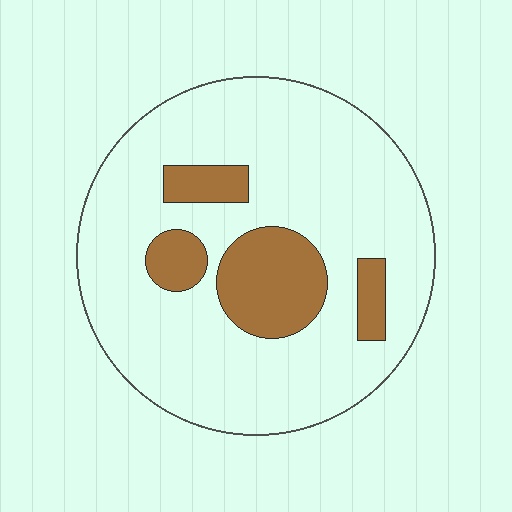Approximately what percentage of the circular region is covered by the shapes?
Approximately 20%.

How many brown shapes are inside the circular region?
4.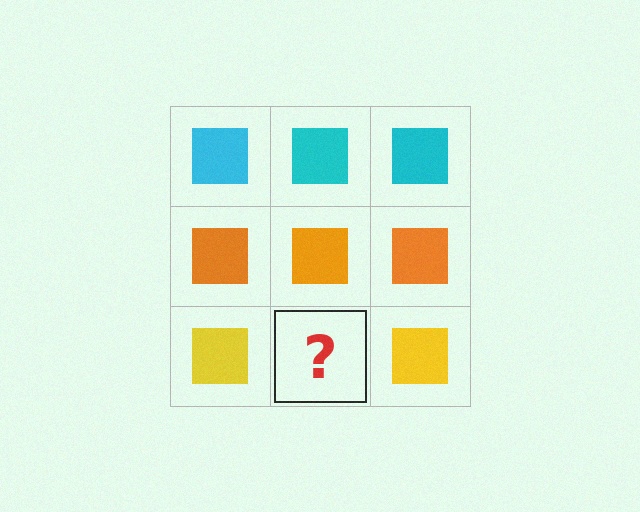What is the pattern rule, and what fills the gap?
The rule is that each row has a consistent color. The gap should be filled with a yellow square.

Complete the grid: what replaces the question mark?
The question mark should be replaced with a yellow square.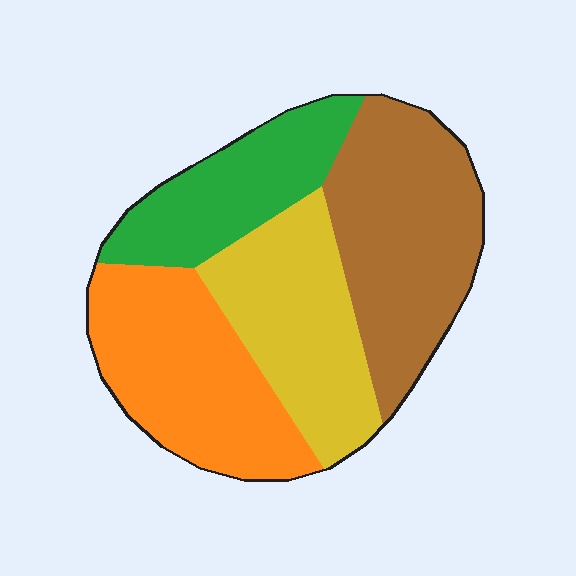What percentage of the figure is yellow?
Yellow takes up about one quarter (1/4) of the figure.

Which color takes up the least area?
Green, at roughly 20%.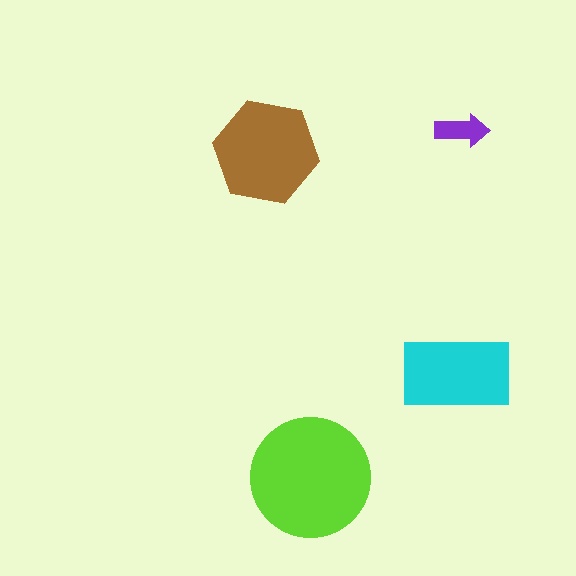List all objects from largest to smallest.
The lime circle, the brown hexagon, the cyan rectangle, the purple arrow.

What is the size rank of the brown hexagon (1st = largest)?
2nd.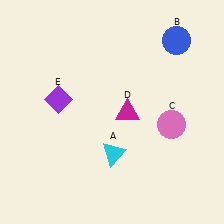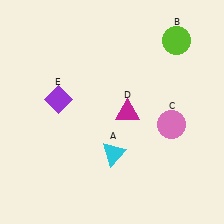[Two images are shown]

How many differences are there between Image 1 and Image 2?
There is 1 difference between the two images.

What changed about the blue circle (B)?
In Image 1, B is blue. In Image 2, it changed to lime.